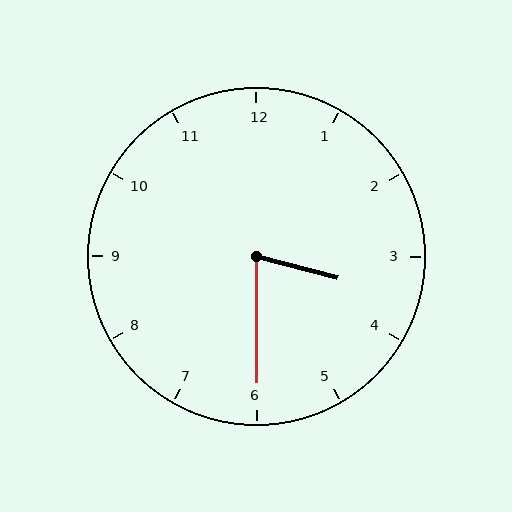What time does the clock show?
3:30.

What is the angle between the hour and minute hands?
Approximately 75 degrees.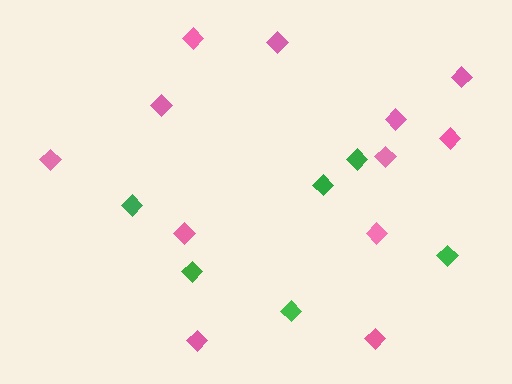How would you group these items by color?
There are 2 groups: one group of green diamonds (6) and one group of pink diamonds (12).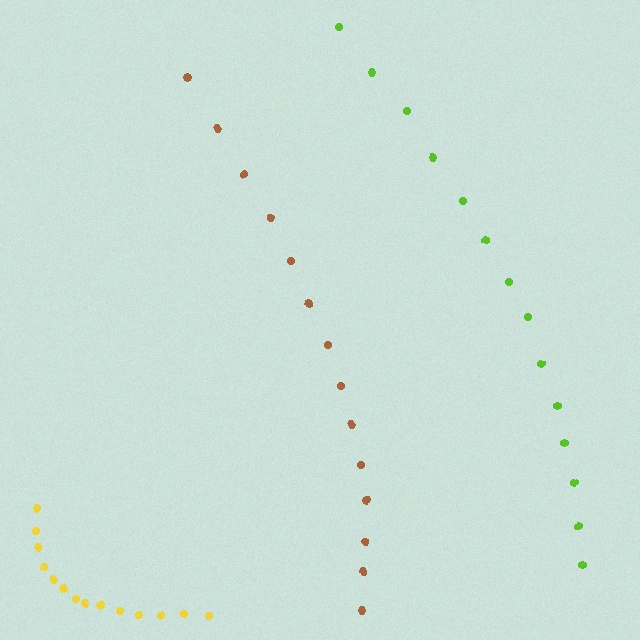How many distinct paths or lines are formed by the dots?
There are 3 distinct paths.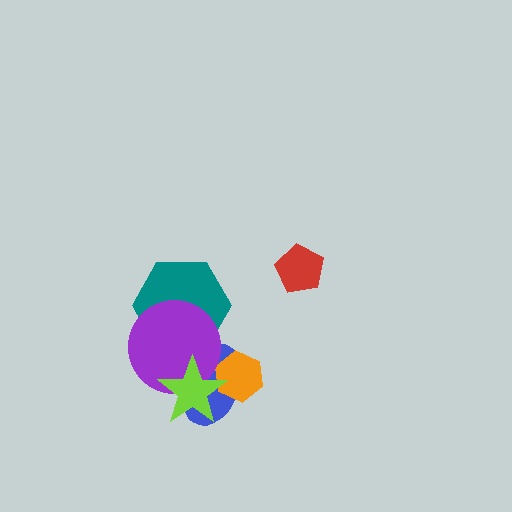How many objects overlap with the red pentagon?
0 objects overlap with the red pentagon.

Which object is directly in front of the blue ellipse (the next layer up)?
The orange hexagon is directly in front of the blue ellipse.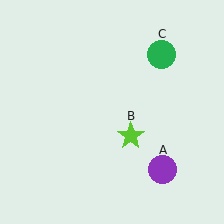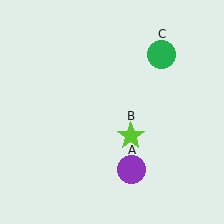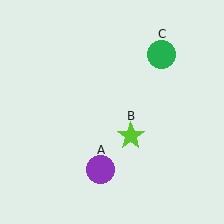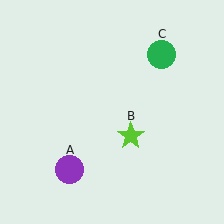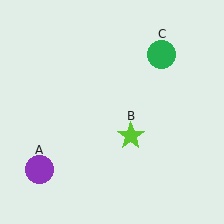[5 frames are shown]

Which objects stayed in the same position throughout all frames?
Lime star (object B) and green circle (object C) remained stationary.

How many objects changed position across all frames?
1 object changed position: purple circle (object A).